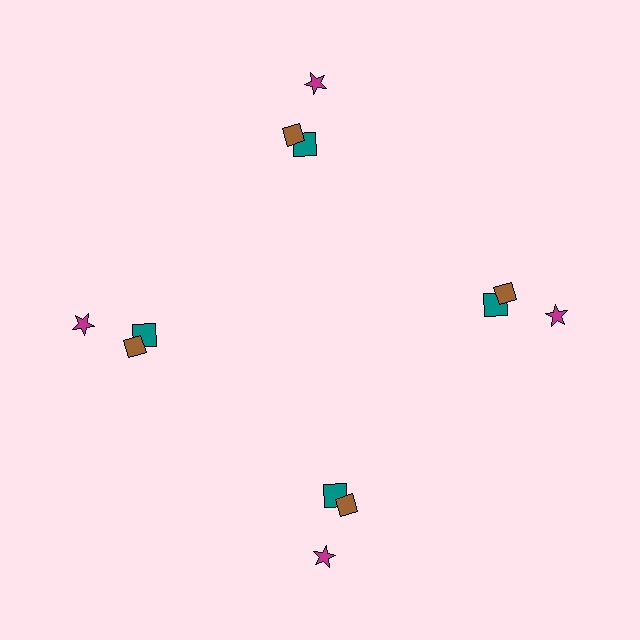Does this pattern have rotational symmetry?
Yes, this pattern has 4-fold rotational symmetry. It looks the same after rotating 90 degrees around the center.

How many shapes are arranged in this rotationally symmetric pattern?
There are 12 shapes, arranged in 4 groups of 3.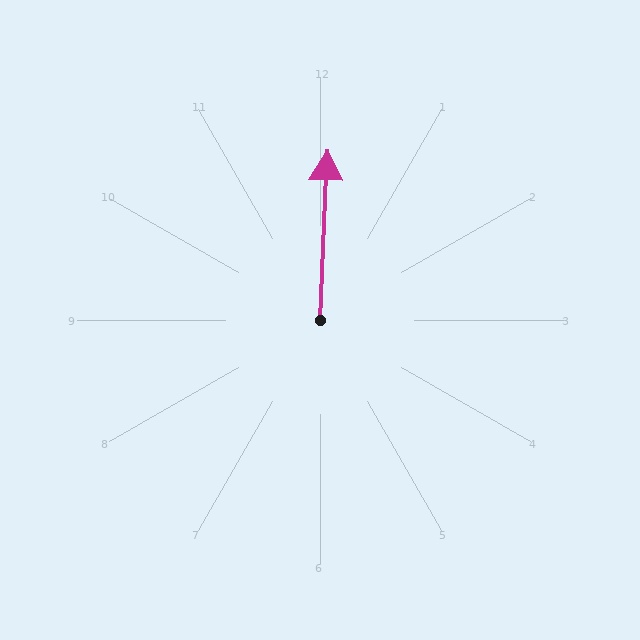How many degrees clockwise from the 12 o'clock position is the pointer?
Approximately 2 degrees.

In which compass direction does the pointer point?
North.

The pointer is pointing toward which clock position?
Roughly 12 o'clock.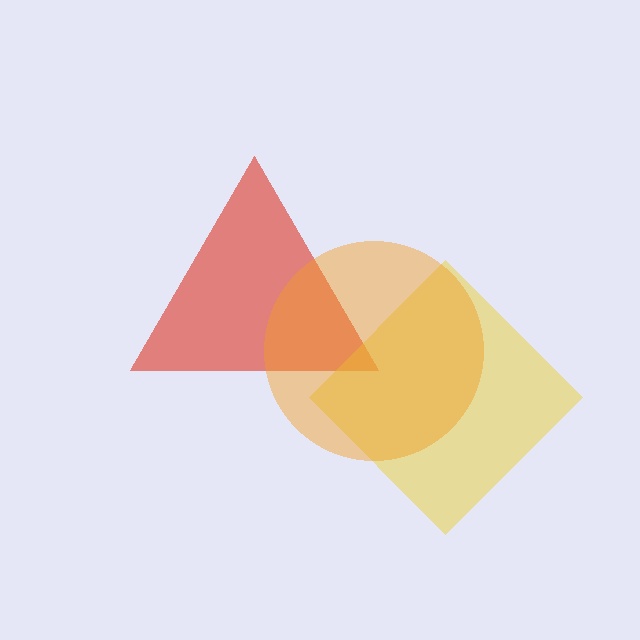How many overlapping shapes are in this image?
There are 3 overlapping shapes in the image.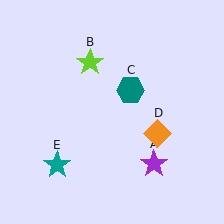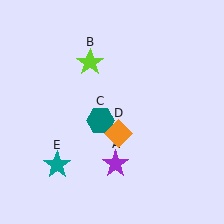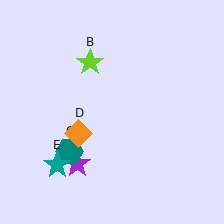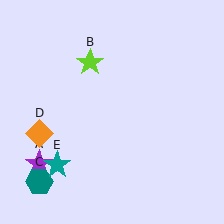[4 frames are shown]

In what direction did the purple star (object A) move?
The purple star (object A) moved left.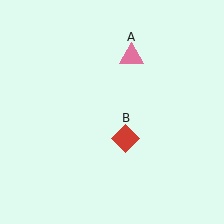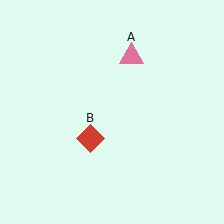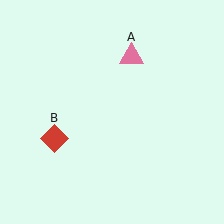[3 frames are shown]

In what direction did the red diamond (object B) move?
The red diamond (object B) moved left.